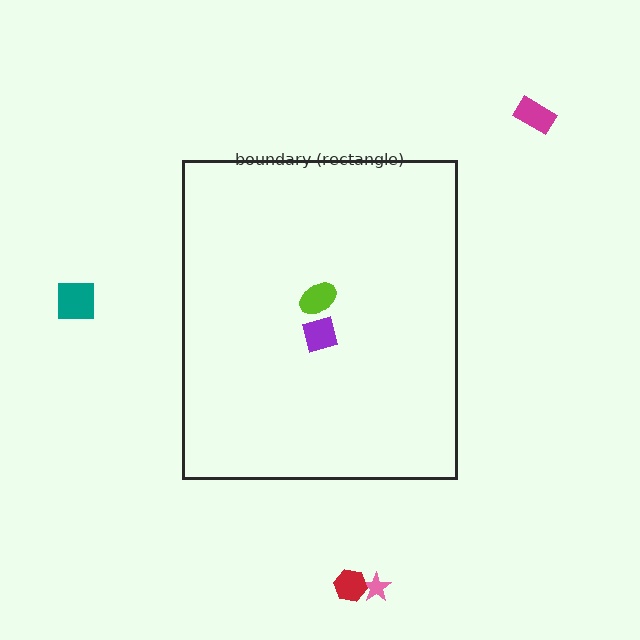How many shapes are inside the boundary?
2 inside, 4 outside.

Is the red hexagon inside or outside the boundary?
Outside.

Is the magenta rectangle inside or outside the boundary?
Outside.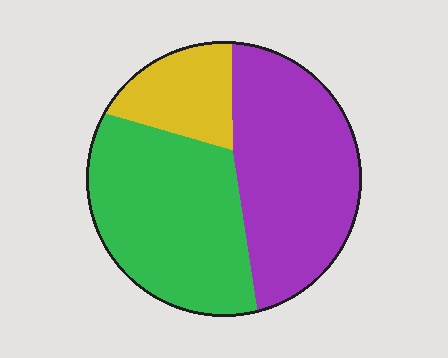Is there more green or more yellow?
Green.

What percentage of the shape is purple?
Purple takes up about two fifths (2/5) of the shape.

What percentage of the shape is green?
Green takes up about two fifths (2/5) of the shape.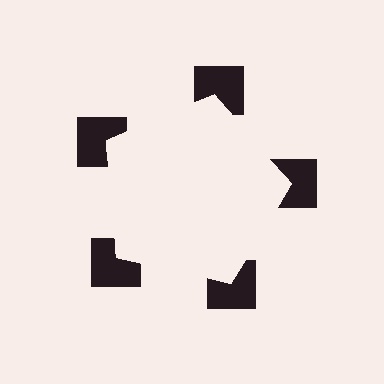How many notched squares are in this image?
There are 5 — one at each vertex of the illusory pentagon.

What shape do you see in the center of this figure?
An illusory pentagon — its edges are inferred from the aligned wedge cuts in the notched squares, not physically drawn.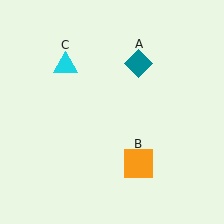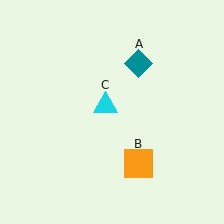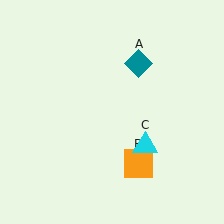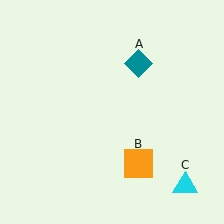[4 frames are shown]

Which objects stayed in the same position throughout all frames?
Teal diamond (object A) and orange square (object B) remained stationary.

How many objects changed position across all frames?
1 object changed position: cyan triangle (object C).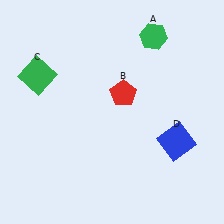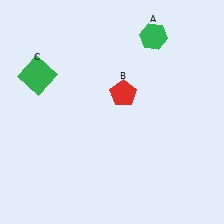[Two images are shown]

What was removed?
The blue square (D) was removed in Image 2.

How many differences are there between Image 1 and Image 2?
There is 1 difference between the two images.